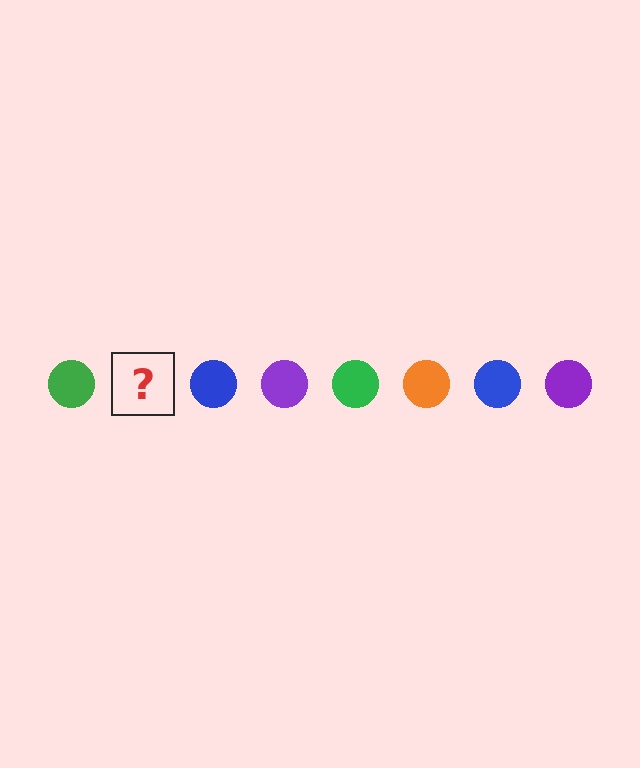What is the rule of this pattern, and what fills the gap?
The rule is that the pattern cycles through green, orange, blue, purple circles. The gap should be filled with an orange circle.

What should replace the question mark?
The question mark should be replaced with an orange circle.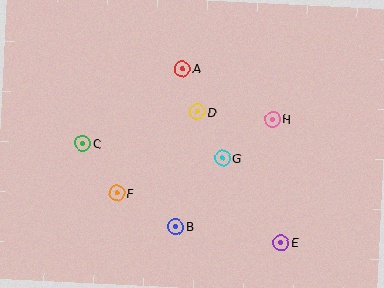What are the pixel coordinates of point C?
Point C is at (83, 143).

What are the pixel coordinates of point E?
Point E is at (281, 243).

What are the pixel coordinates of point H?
Point H is at (272, 119).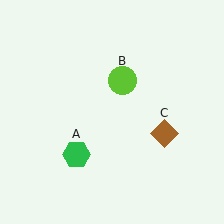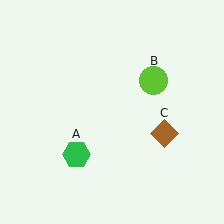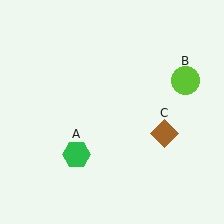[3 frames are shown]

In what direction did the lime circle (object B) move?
The lime circle (object B) moved right.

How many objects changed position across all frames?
1 object changed position: lime circle (object B).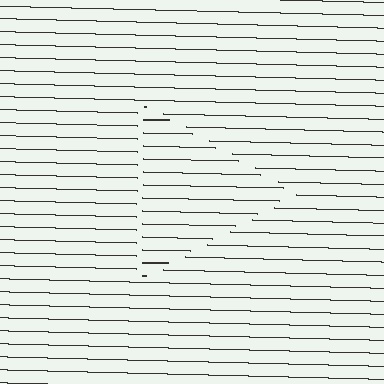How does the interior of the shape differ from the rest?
The interior of the shape contains the same grating, shifted by half a period — the contour is defined by the phase discontinuity where line-ends from the inner and outer gratings abut.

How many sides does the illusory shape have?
3 sides — the line-ends trace a triangle.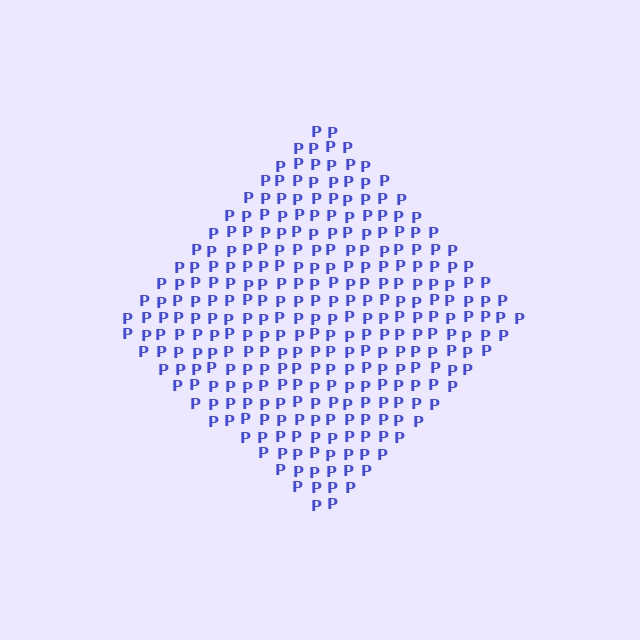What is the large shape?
The large shape is a diamond.